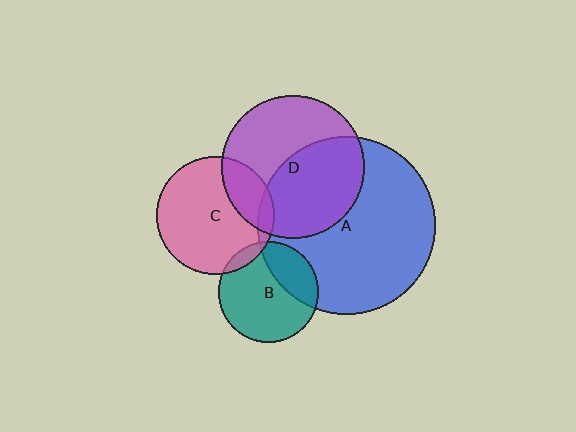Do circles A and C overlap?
Yes.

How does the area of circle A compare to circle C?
Approximately 2.3 times.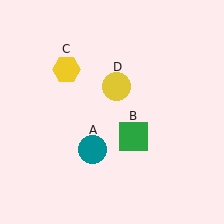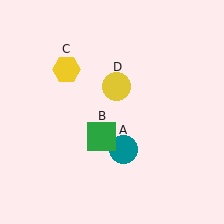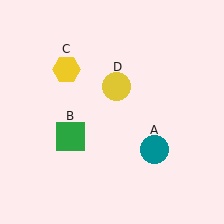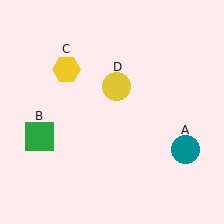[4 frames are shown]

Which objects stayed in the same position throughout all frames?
Yellow hexagon (object C) and yellow circle (object D) remained stationary.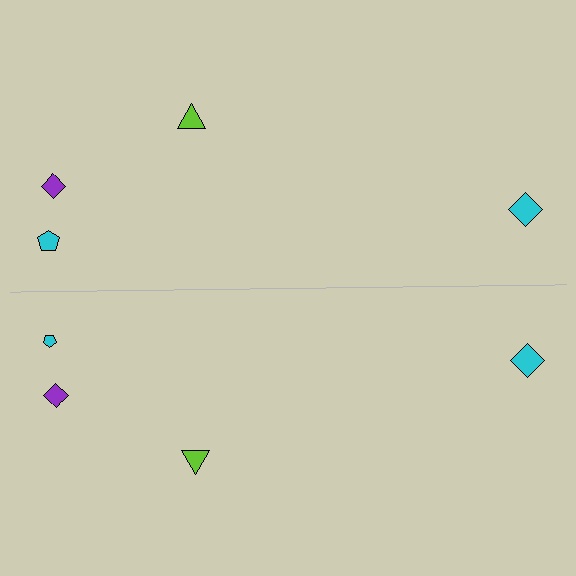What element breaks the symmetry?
The cyan pentagon on the bottom side has a different size than its mirror counterpart.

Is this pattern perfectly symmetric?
No, the pattern is not perfectly symmetric. The cyan pentagon on the bottom side has a different size than its mirror counterpart.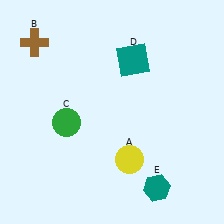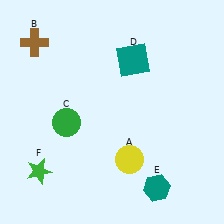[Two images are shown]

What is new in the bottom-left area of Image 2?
A green star (F) was added in the bottom-left area of Image 2.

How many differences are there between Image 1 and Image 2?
There is 1 difference between the two images.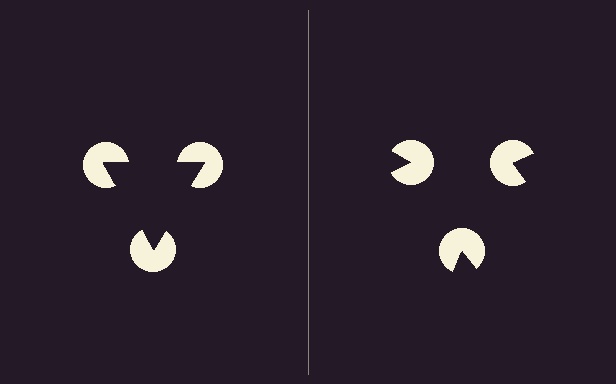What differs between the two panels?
The pac-man discs are positioned identically on both sides; only the wedge orientations differ. On the left they align to a triangle; on the right they are misaligned.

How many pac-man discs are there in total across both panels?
6 — 3 on each side.